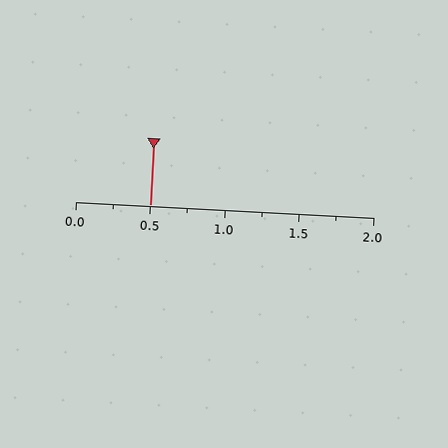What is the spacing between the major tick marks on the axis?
The major ticks are spaced 0.5 apart.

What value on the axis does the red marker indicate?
The marker indicates approximately 0.5.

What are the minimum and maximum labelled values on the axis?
The axis runs from 0.0 to 2.0.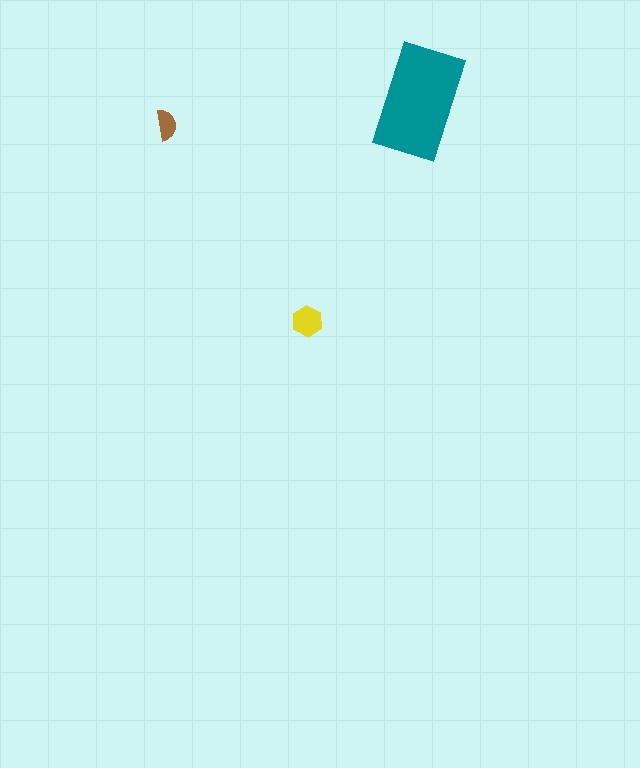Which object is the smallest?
The brown semicircle.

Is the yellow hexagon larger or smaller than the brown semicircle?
Larger.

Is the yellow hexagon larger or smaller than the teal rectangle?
Smaller.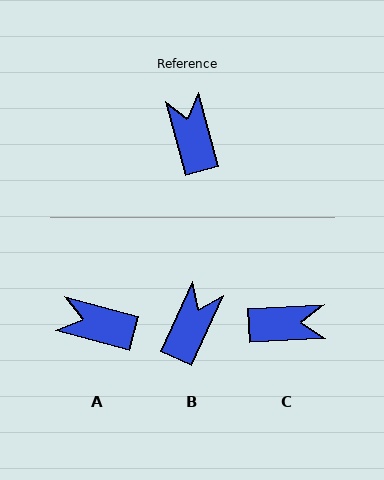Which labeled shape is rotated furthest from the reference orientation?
C, about 102 degrees away.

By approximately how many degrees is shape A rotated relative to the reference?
Approximately 60 degrees counter-clockwise.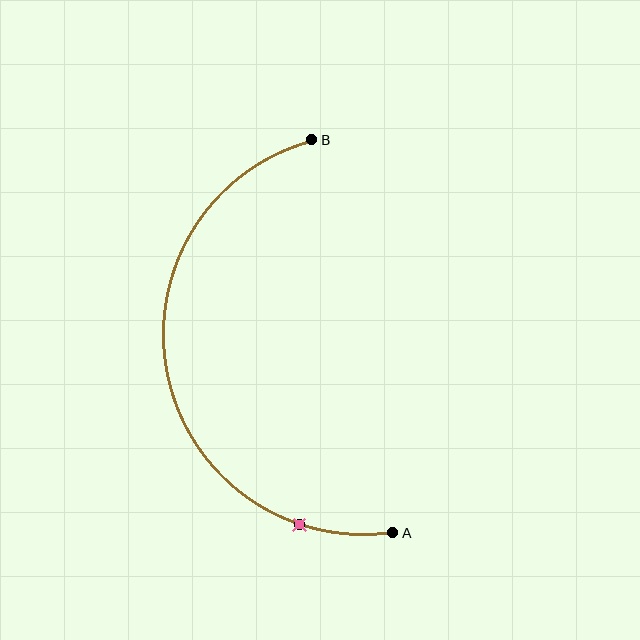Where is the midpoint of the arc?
The arc midpoint is the point on the curve farthest from the straight line joining A and B. It sits to the left of that line.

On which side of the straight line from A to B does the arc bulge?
The arc bulges to the left of the straight line connecting A and B.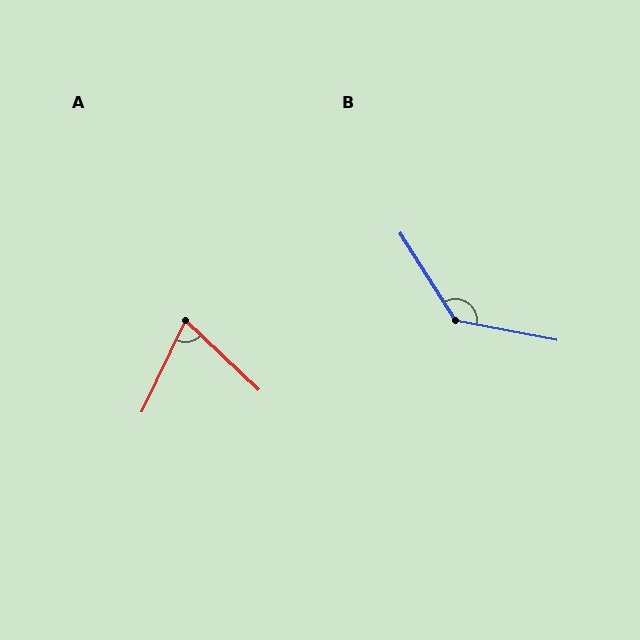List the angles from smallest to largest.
A (72°), B (134°).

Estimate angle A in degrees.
Approximately 72 degrees.